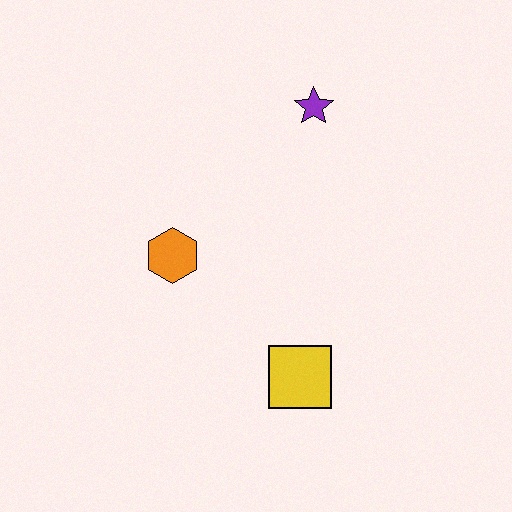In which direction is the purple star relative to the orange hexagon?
The purple star is above the orange hexagon.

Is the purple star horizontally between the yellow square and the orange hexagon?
No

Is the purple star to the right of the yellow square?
Yes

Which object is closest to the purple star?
The orange hexagon is closest to the purple star.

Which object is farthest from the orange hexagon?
The purple star is farthest from the orange hexagon.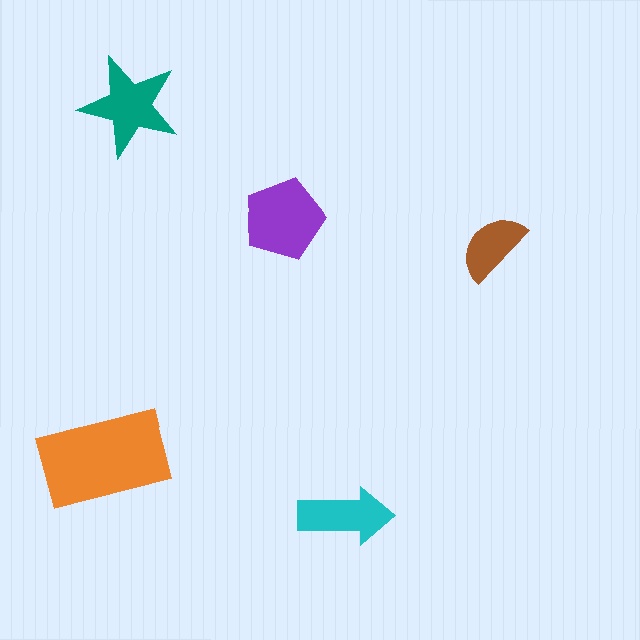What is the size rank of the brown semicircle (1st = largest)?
5th.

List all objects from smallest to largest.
The brown semicircle, the cyan arrow, the teal star, the purple pentagon, the orange rectangle.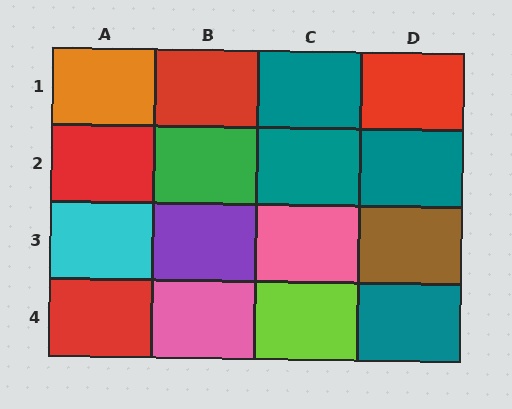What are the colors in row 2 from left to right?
Red, green, teal, teal.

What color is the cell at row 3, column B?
Purple.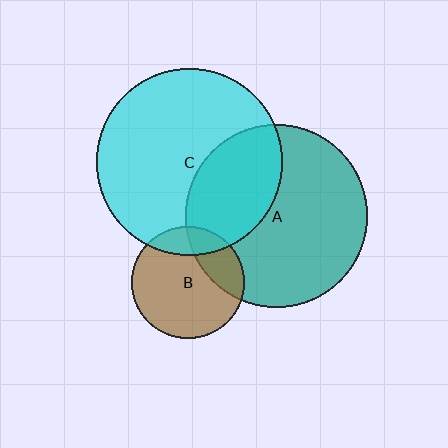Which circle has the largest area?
Circle C (cyan).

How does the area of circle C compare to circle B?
Approximately 2.8 times.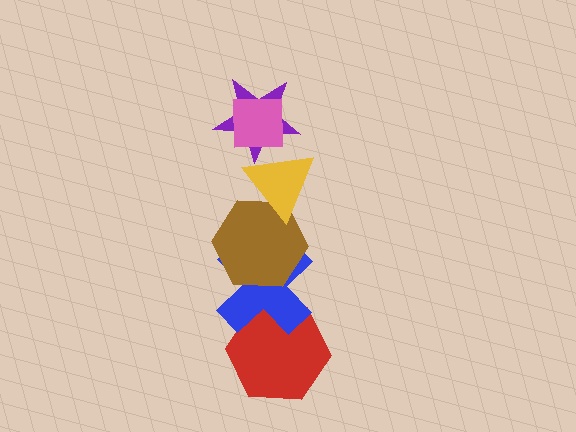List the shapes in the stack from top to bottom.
From top to bottom: the pink square, the purple star, the yellow triangle, the brown hexagon, the blue cross, the red hexagon.